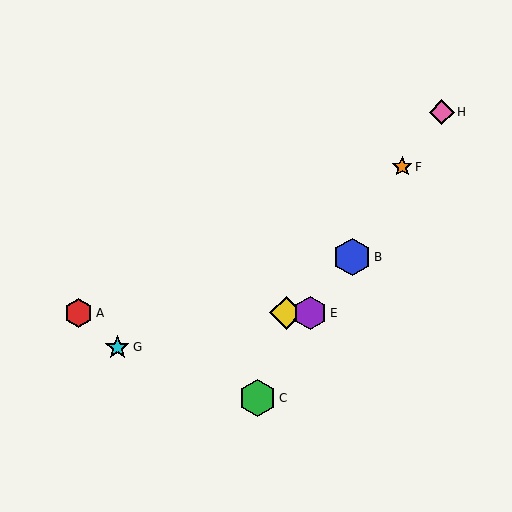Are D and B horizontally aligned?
No, D is at y≈313 and B is at y≈257.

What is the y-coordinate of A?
Object A is at y≈313.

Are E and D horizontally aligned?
Yes, both are at y≈313.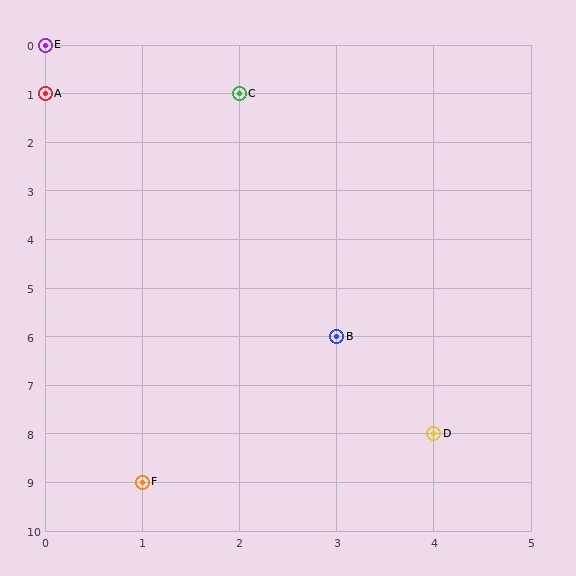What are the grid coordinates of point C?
Point C is at grid coordinates (2, 1).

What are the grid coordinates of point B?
Point B is at grid coordinates (3, 6).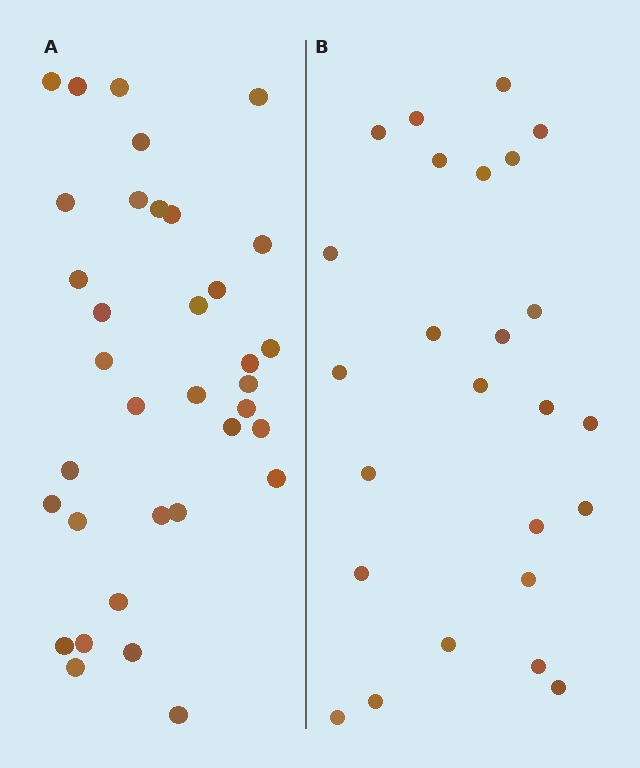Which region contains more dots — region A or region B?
Region A (the left region) has more dots.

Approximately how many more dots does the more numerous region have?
Region A has roughly 10 or so more dots than region B.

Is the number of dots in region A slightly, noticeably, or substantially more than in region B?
Region A has noticeably more, but not dramatically so. The ratio is roughly 1.4 to 1.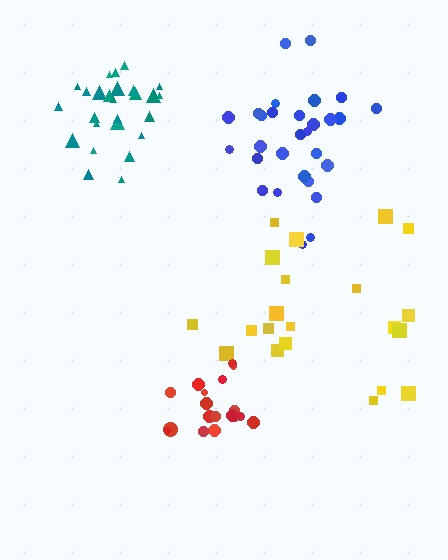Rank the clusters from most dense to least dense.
red, teal, blue, yellow.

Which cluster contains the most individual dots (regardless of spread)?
Blue (29).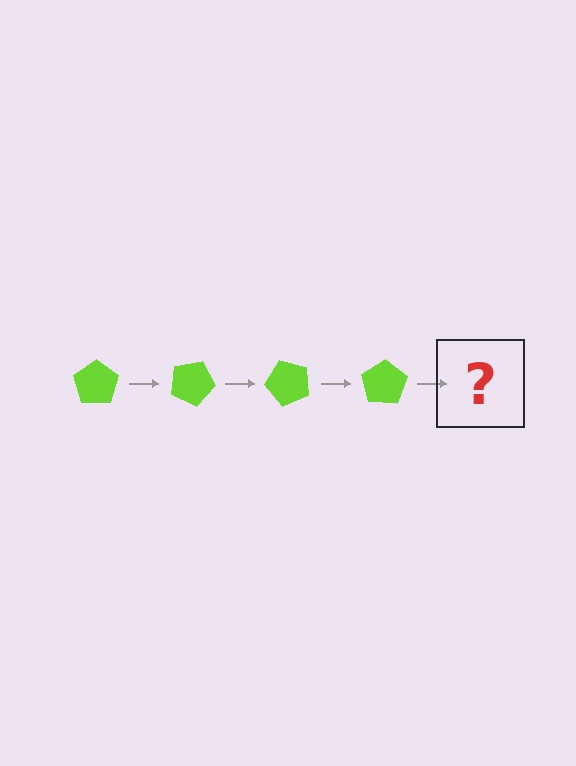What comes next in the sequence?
The next element should be a lime pentagon rotated 100 degrees.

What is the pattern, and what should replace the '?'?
The pattern is that the pentagon rotates 25 degrees each step. The '?' should be a lime pentagon rotated 100 degrees.